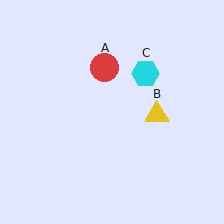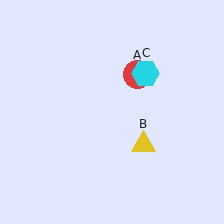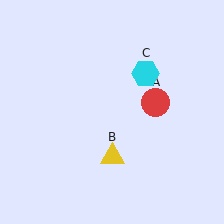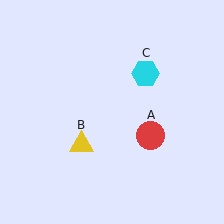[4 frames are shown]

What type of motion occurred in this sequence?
The red circle (object A), yellow triangle (object B) rotated clockwise around the center of the scene.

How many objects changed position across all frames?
2 objects changed position: red circle (object A), yellow triangle (object B).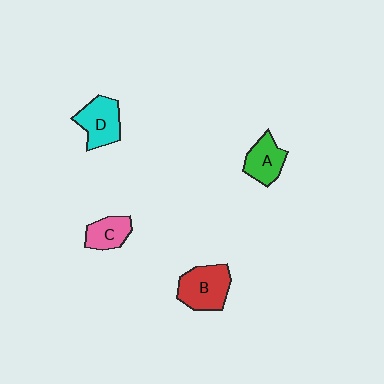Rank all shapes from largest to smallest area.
From largest to smallest: B (red), D (cyan), A (green), C (pink).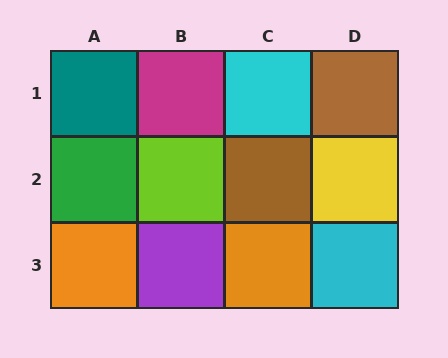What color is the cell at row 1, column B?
Magenta.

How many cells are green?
1 cell is green.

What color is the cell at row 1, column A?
Teal.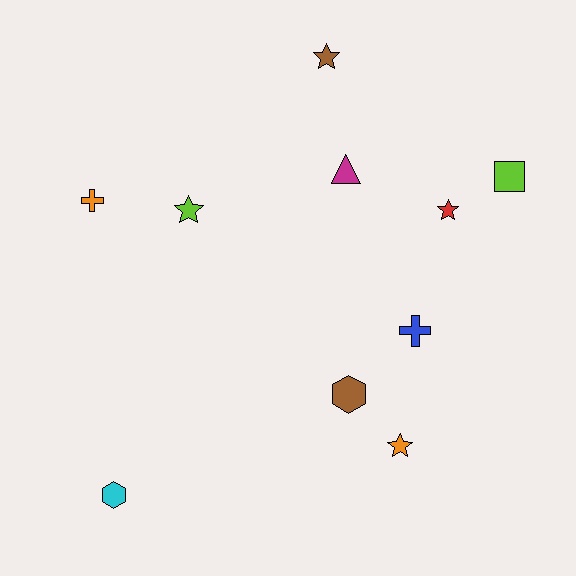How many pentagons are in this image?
There are no pentagons.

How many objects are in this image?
There are 10 objects.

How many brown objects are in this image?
There are 2 brown objects.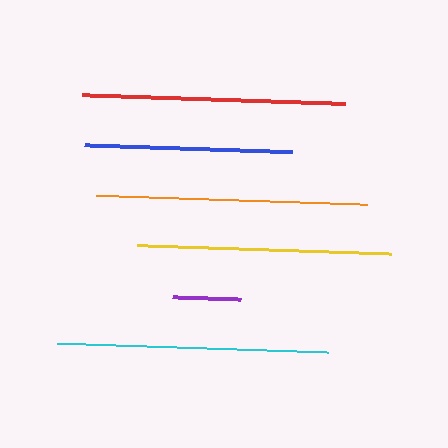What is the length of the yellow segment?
The yellow segment is approximately 254 pixels long.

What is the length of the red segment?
The red segment is approximately 263 pixels long.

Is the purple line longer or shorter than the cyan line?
The cyan line is longer than the purple line.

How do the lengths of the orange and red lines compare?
The orange and red lines are approximately the same length.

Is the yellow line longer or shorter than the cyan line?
The cyan line is longer than the yellow line.